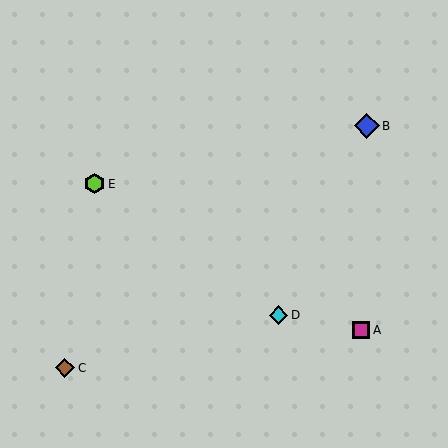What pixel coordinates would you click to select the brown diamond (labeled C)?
Click at (65, 368) to select the brown diamond C.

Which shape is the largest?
The blue diamond (labeled B) is the largest.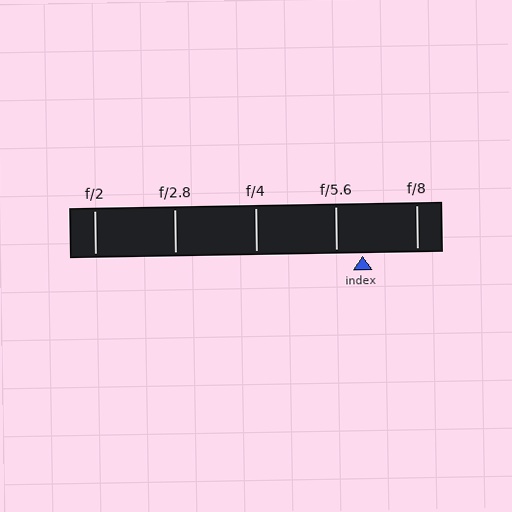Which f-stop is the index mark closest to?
The index mark is closest to f/5.6.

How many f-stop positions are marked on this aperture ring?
There are 5 f-stop positions marked.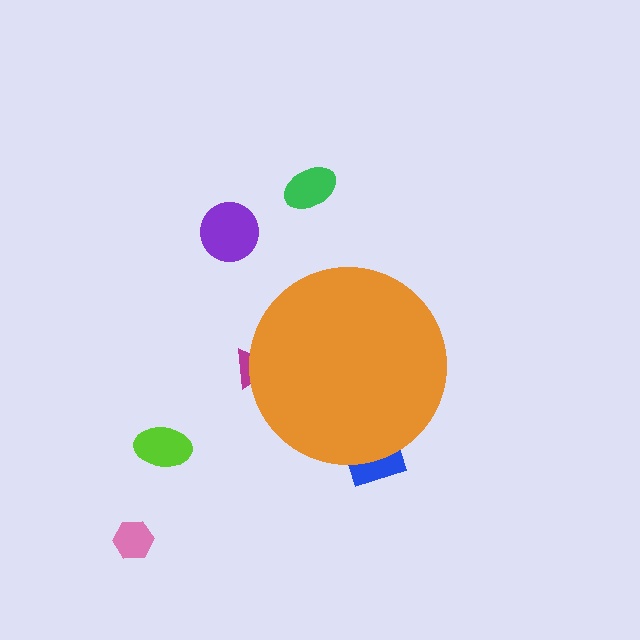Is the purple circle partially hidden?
No, the purple circle is fully visible.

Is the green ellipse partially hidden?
No, the green ellipse is fully visible.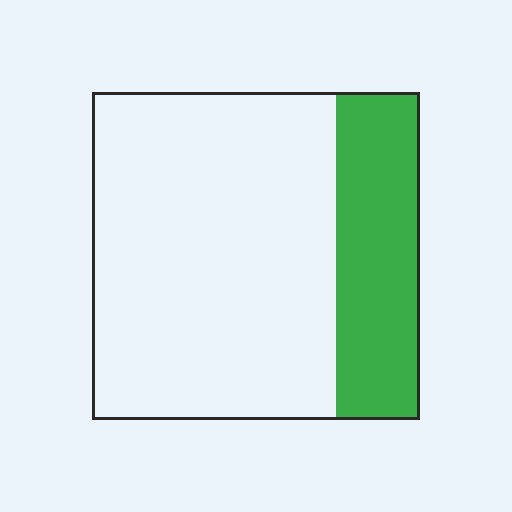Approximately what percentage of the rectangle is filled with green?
Approximately 25%.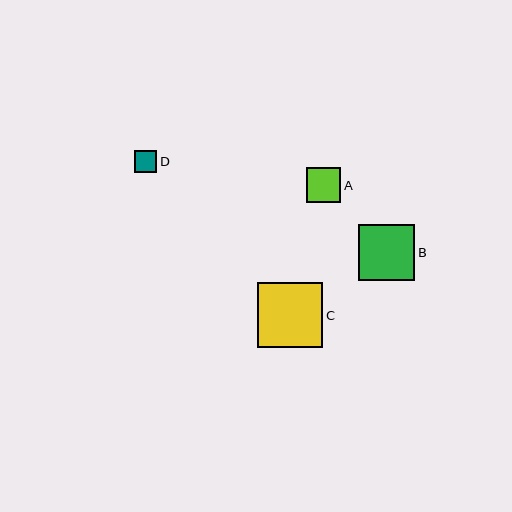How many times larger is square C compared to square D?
Square C is approximately 2.9 times the size of square D.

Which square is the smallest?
Square D is the smallest with a size of approximately 22 pixels.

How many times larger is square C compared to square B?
Square C is approximately 1.2 times the size of square B.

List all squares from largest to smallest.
From largest to smallest: C, B, A, D.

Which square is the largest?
Square C is the largest with a size of approximately 65 pixels.